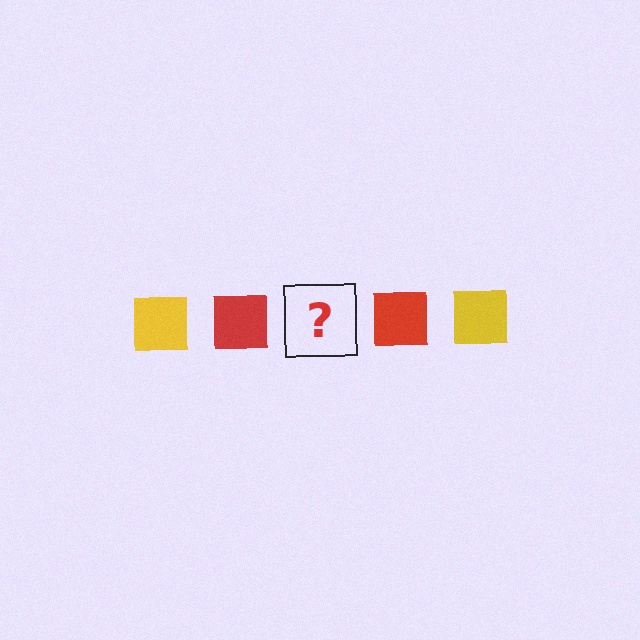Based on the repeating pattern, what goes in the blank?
The blank should be a yellow square.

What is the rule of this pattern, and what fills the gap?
The rule is that the pattern cycles through yellow, red squares. The gap should be filled with a yellow square.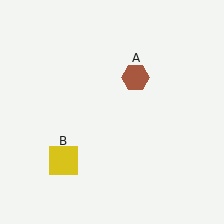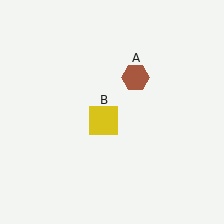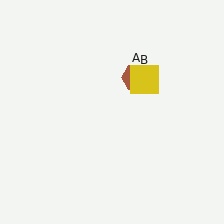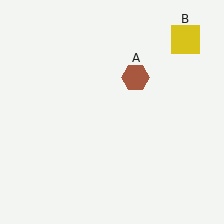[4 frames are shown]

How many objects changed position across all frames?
1 object changed position: yellow square (object B).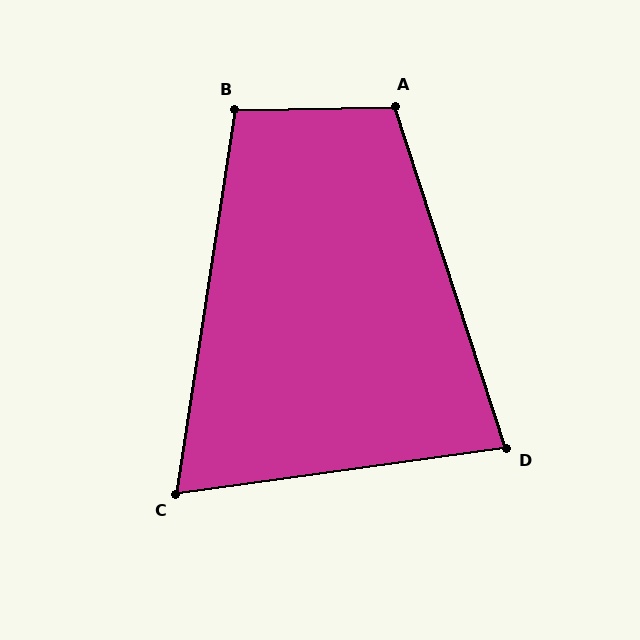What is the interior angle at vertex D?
Approximately 80 degrees (acute).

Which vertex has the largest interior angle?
A, at approximately 107 degrees.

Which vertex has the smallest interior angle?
C, at approximately 73 degrees.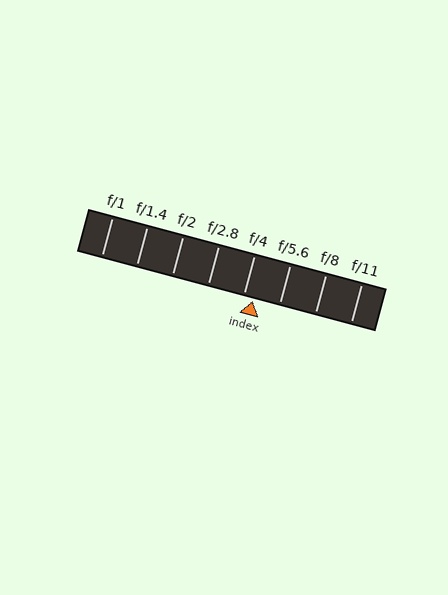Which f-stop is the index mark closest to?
The index mark is closest to f/4.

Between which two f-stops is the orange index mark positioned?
The index mark is between f/4 and f/5.6.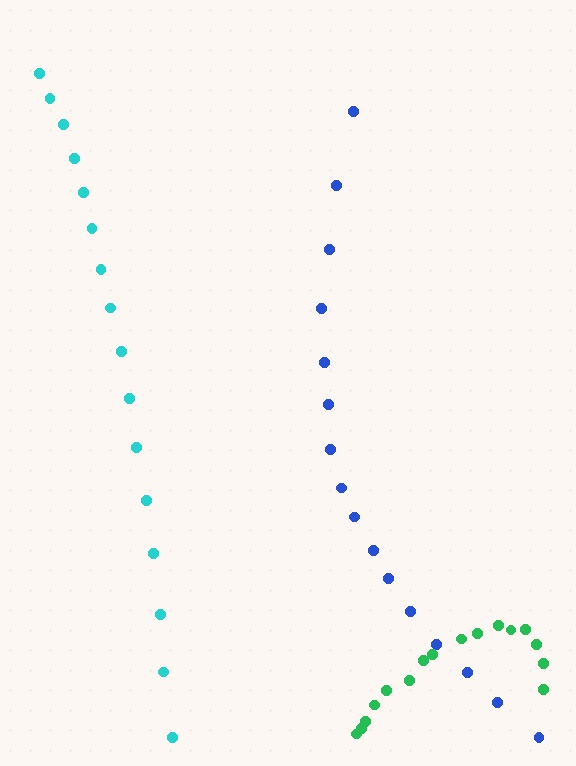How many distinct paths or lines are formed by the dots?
There are 3 distinct paths.